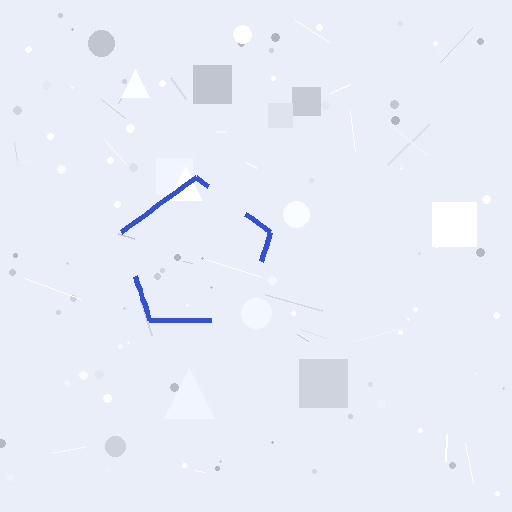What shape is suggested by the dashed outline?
The dashed outline suggests a pentagon.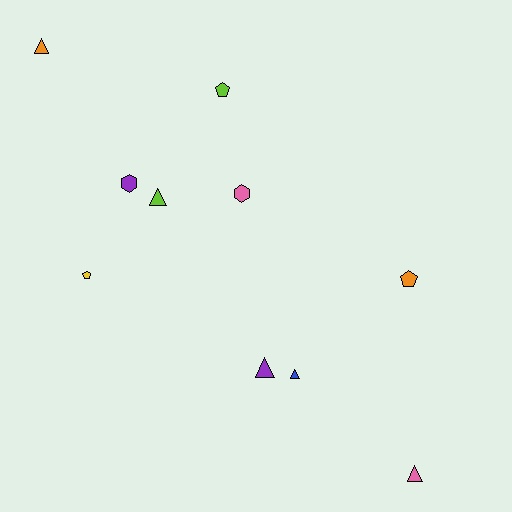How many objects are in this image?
There are 10 objects.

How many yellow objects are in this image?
There is 1 yellow object.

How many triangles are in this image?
There are 5 triangles.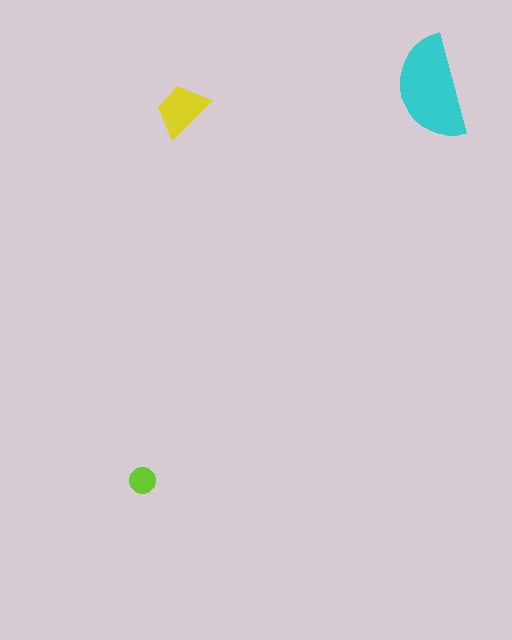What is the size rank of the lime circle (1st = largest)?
3rd.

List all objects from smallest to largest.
The lime circle, the yellow trapezoid, the cyan semicircle.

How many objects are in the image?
There are 3 objects in the image.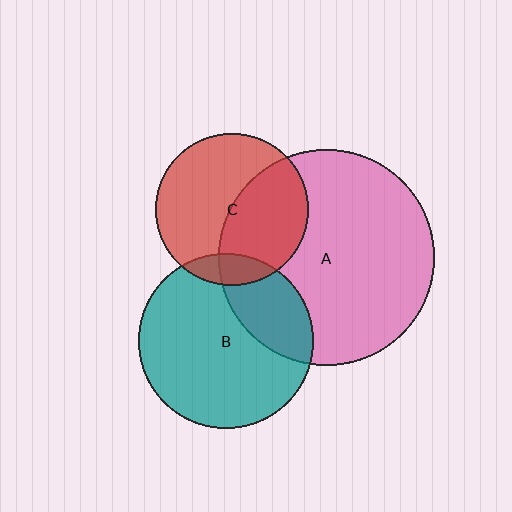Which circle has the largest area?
Circle A (pink).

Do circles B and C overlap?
Yes.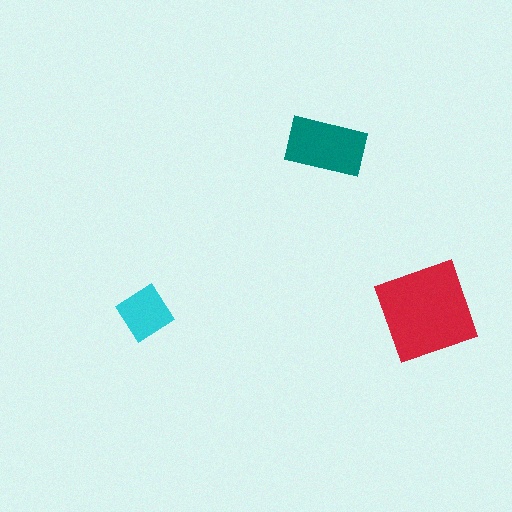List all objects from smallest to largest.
The cyan diamond, the teal rectangle, the red diamond.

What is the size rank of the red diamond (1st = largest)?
1st.